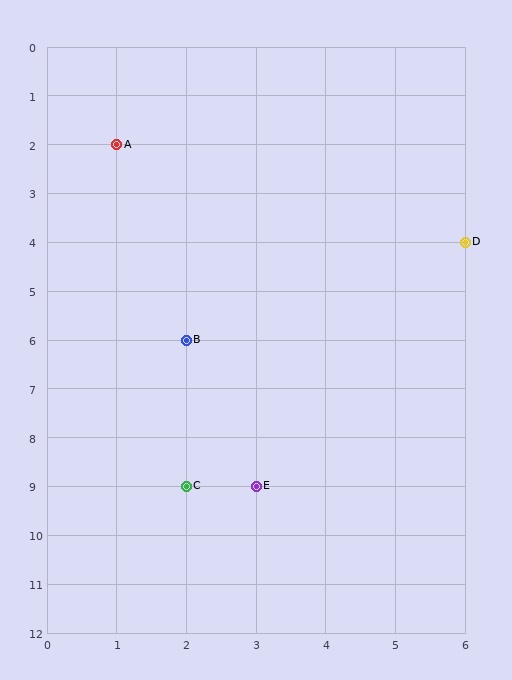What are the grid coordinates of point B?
Point B is at grid coordinates (2, 6).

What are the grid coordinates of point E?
Point E is at grid coordinates (3, 9).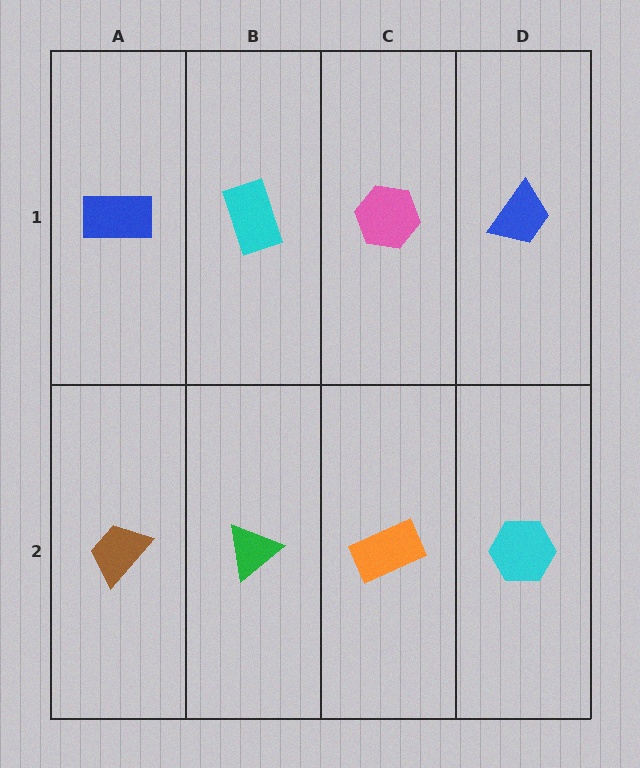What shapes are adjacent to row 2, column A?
A blue rectangle (row 1, column A), a green triangle (row 2, column B).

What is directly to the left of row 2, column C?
A green triangle.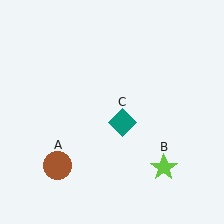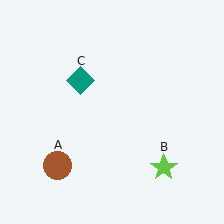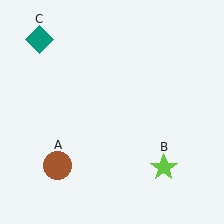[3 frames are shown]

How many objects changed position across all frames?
1 object changed position: teal diamond (object C).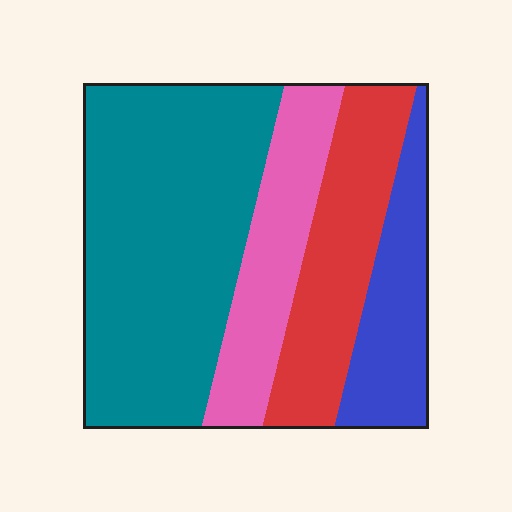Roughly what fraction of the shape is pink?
Pink covers about 20% of the shape.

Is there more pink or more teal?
Teal.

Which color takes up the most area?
Teal, at roughly 45%.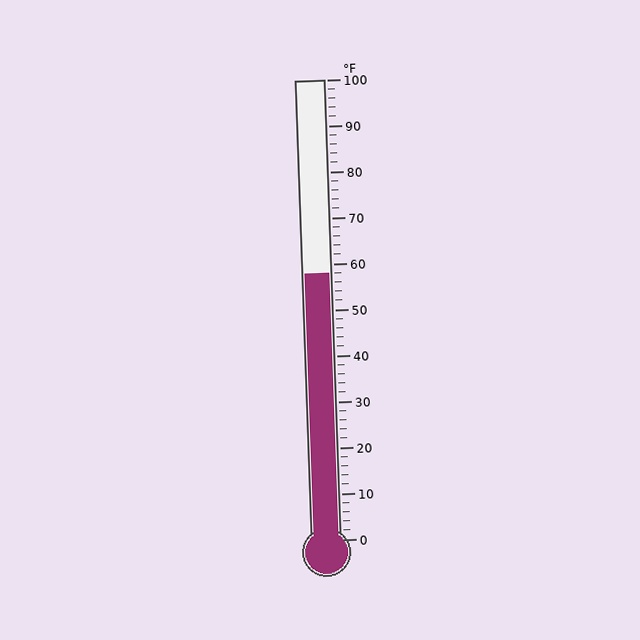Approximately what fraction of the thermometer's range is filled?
The thermometer is filled to approximately 60% of its range.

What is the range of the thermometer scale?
The thermometer scale ranges from 0°F to 100°F.